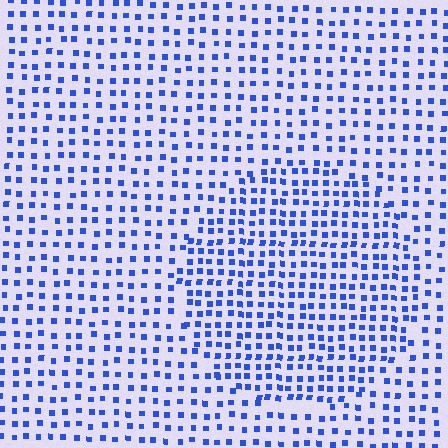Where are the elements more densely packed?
The elements are more densely packed inside the circle boundary.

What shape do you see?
I see a circle.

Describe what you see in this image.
The image contains small blue elements arranged at two different densities. A circle-shaped region is visible where the elements are more densely packed than the surrounding area.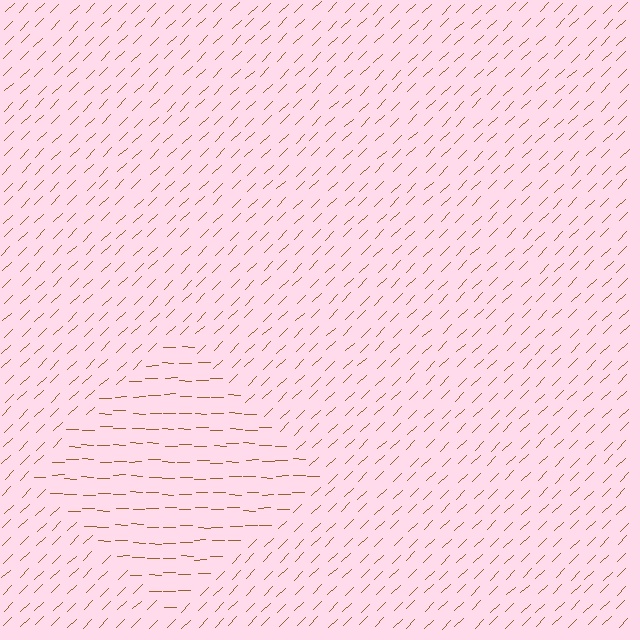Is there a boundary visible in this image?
Yes, there is a texture boundary formed by a change in line orientation.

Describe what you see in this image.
The image is filled with small brown line segments. A diamond region in the image has lines oriented differently from the surrounding lines, creating a visible texture boundary.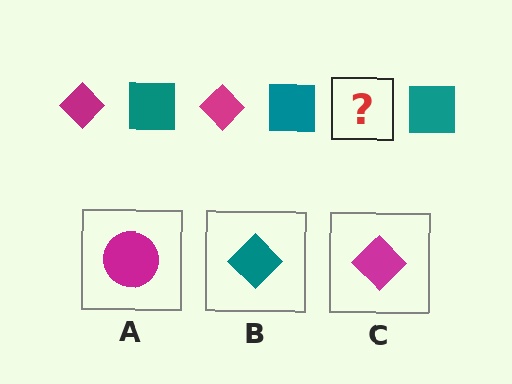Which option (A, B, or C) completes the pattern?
C.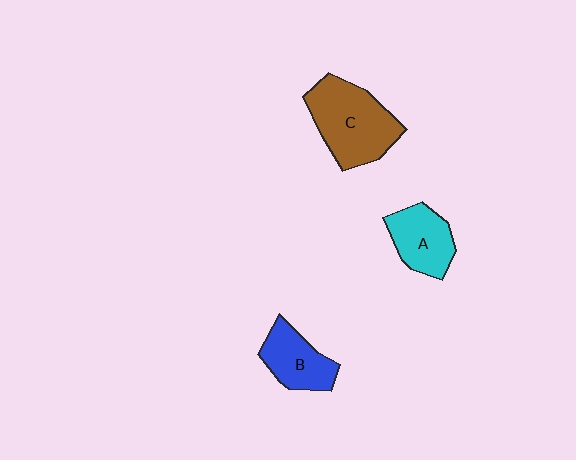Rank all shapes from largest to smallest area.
From largest to smallest: C (brown), A (cyan), B (blue).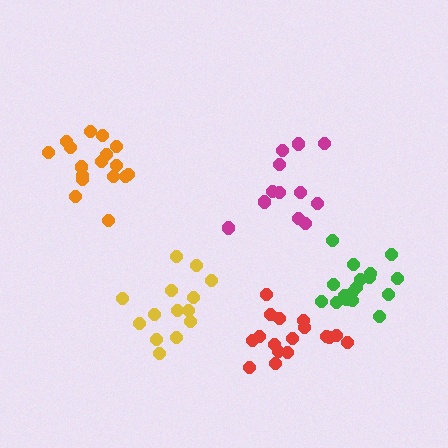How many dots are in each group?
Group 1: 12 dots, Group 2: 17 dots, Group 3: 17 dots, Group 4: 17 dots, Group 5: 14 dots (77 total).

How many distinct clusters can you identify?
There are 5 distinct clusters.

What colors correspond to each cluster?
The clusters are colored: magenta, orange, red, green, yellow.